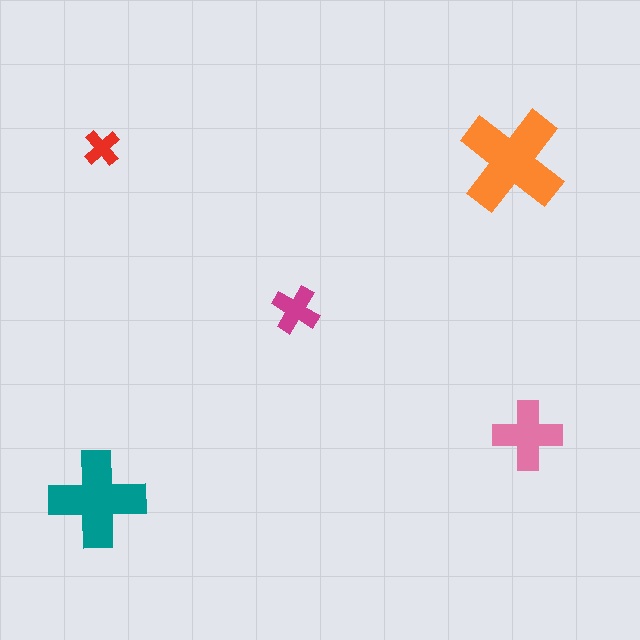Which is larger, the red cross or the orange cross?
The orange one.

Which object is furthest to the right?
The pink cross is rightmost.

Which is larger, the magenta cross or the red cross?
The magenta one.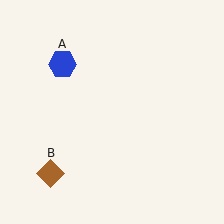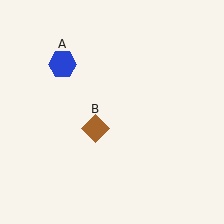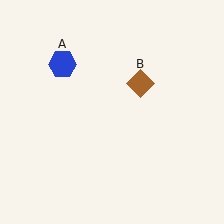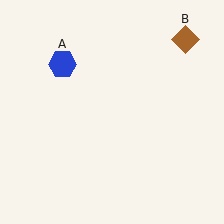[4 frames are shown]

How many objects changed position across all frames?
1 object changed position: brown diamond (object B).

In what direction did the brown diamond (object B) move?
The brown diamond (object B) moved up and to the right.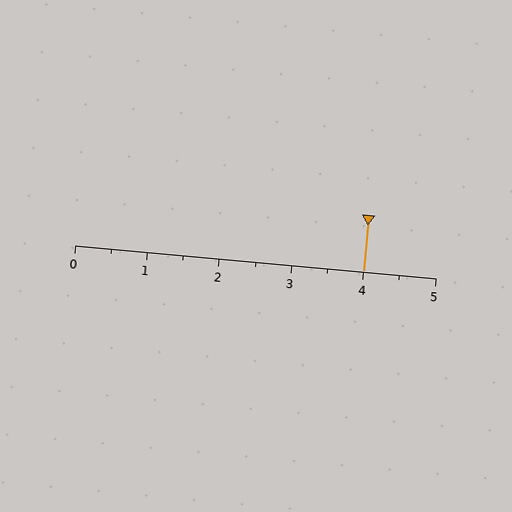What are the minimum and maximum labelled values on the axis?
The axis runs from 0 to 5.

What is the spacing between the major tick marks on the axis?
The major ticks are spaced 1 apart.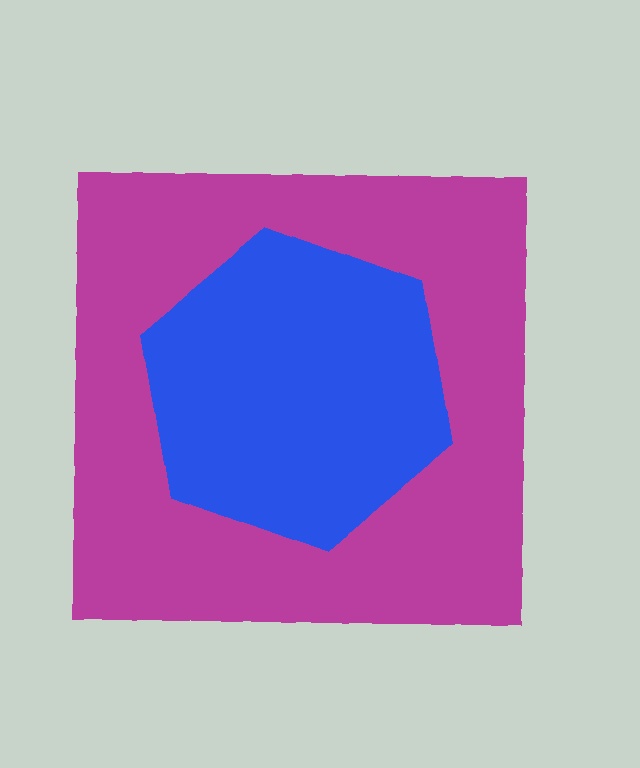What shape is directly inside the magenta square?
The blue hexagon.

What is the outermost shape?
The magenta square.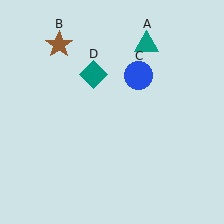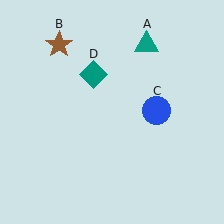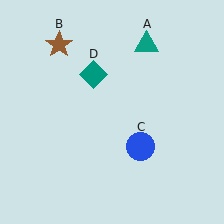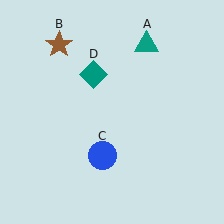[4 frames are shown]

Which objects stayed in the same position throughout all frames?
Teal triangle (object A) and brown star (object B) and teal diamond (object D) remained stationary.